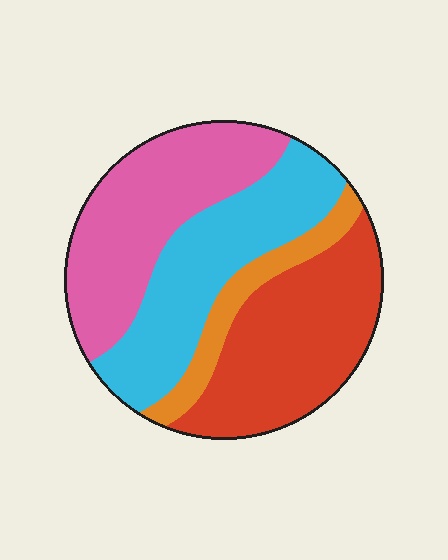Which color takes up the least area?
Orange, at roughly 10%.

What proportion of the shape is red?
Red covers 31% of the shape.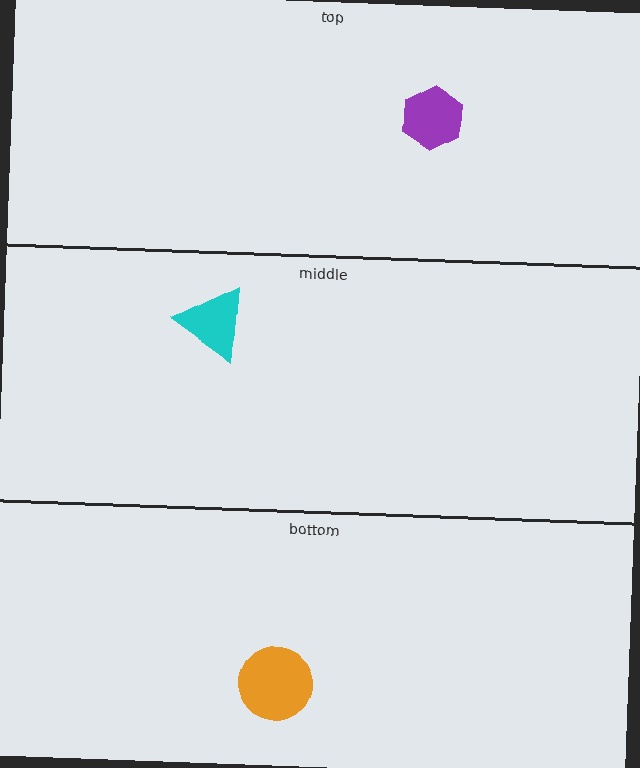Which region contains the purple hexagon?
The top region.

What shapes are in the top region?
The purple hexagon.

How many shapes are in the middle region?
1.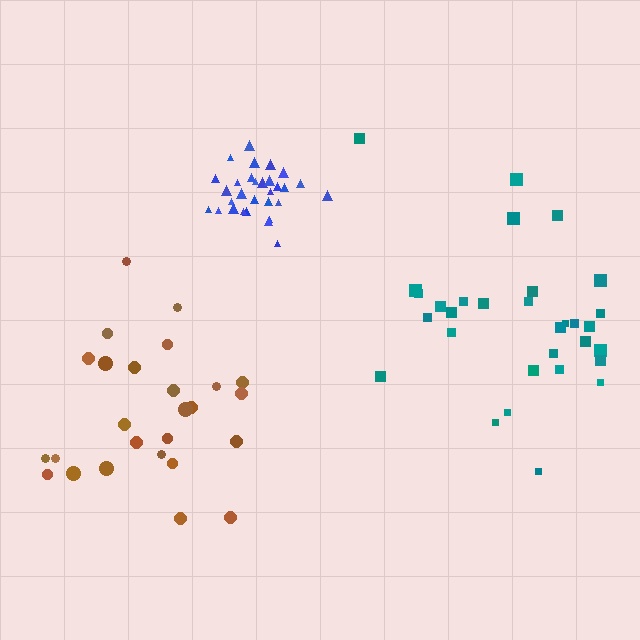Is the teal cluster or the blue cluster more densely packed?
Blue.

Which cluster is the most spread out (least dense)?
Teal.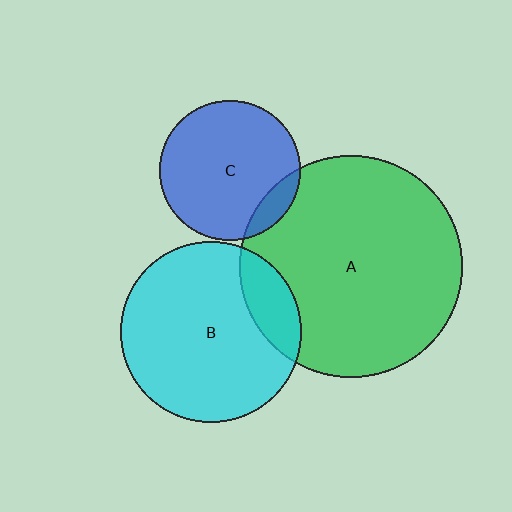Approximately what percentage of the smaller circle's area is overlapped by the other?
Approximately 10%.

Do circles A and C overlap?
Yes.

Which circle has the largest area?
Circle A (green).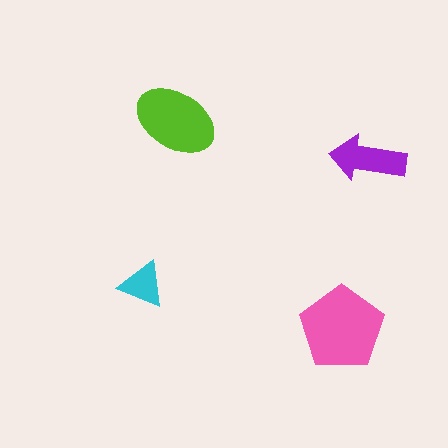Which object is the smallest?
The cyan triangle.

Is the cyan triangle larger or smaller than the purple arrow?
Smaller.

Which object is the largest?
The pink pentagon.